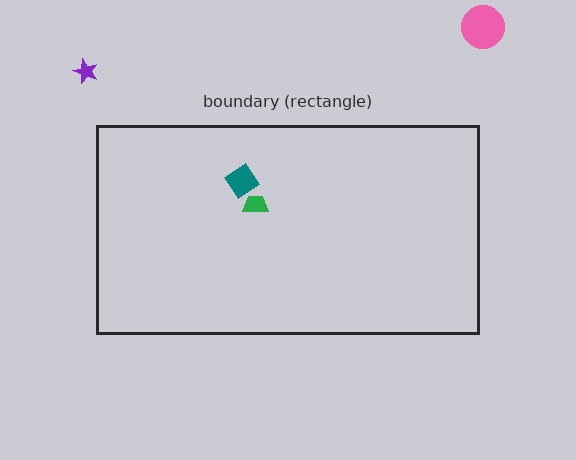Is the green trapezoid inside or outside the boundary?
Inside.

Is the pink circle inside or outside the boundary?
Outside.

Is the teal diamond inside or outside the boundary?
Inside.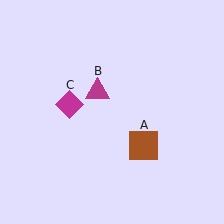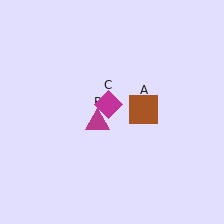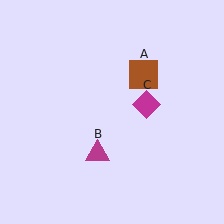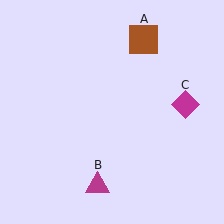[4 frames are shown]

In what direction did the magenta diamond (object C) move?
The magenta diamond (object C) moved right.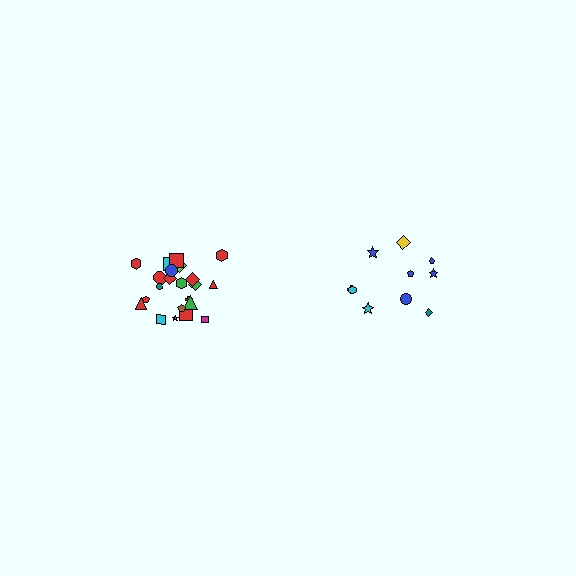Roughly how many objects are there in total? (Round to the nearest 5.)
Roughly 30 objects in total.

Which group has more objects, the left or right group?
The left group.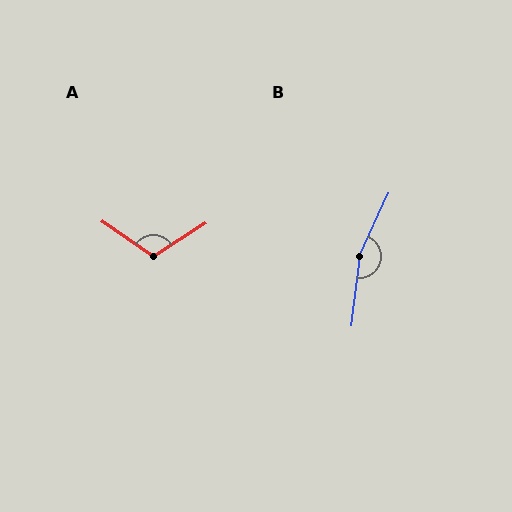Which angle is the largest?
B, at approximately 162 degrees.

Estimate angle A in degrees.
Approximately 112 degrees.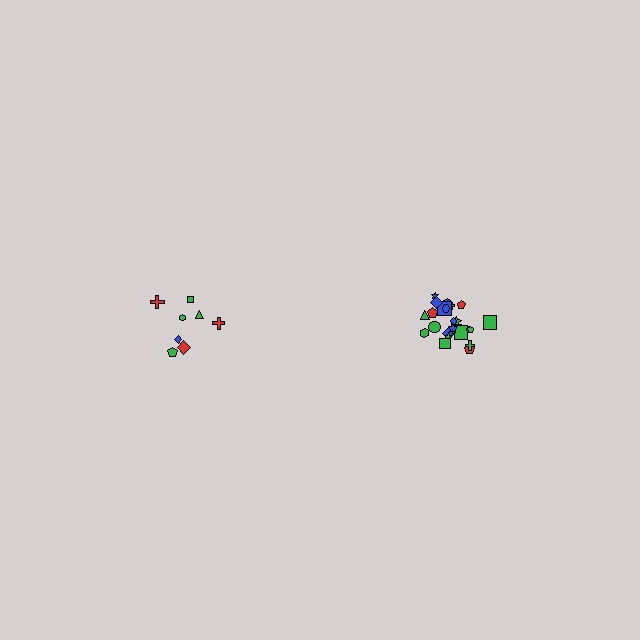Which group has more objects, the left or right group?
The right group.